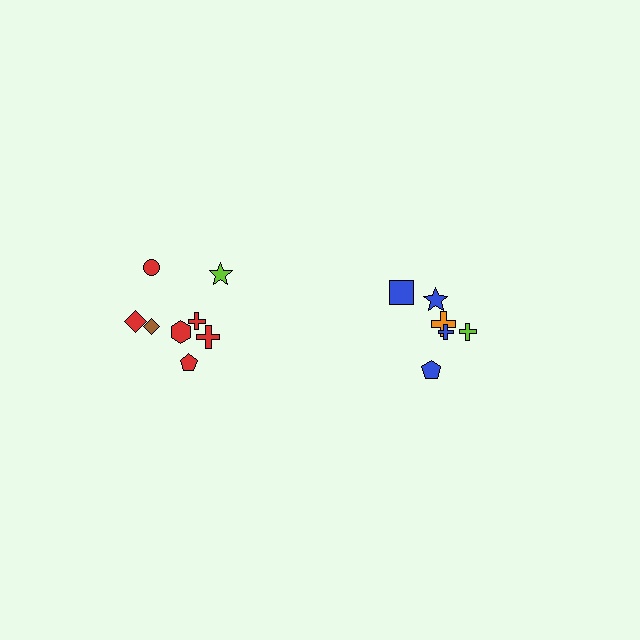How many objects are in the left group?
There are 8 objects.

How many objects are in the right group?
There are 6 objects.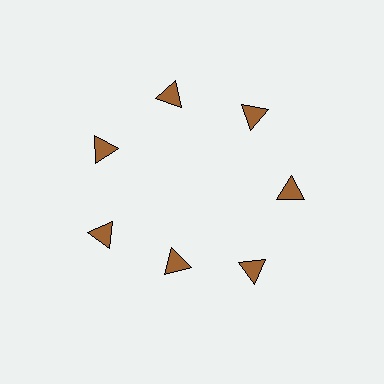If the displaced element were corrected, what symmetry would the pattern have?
It would have 7-fold rotational symmetry — the pattern would map onto itself every 51 degrees.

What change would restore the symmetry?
The symmetry would be restored by moving it outward, back onto the ring so that all 7 triangles sit at equal angles and equal distance from the center.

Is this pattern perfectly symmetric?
No. The 7 brown triangles are arranged in a ring, but one element near the 6 o'clock position is pulled inward toward the center, breaking the 7-fold rotational symmetry.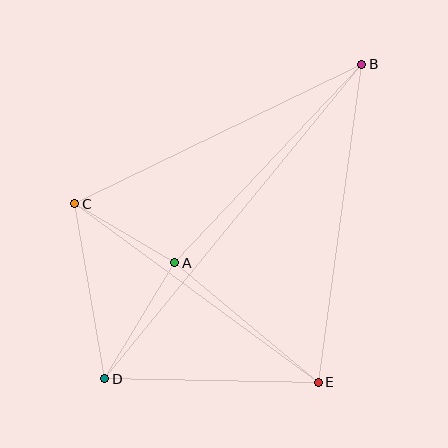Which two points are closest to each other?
Points A and C are closest to each other.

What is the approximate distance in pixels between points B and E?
The distance between B and E is approximately 321 pixels.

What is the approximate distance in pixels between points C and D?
The distance between C and D is approximately 178 pixels.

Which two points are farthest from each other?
Points B and D are farthest from each other.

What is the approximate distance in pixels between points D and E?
The distance between D and E is approximately 214 pixels.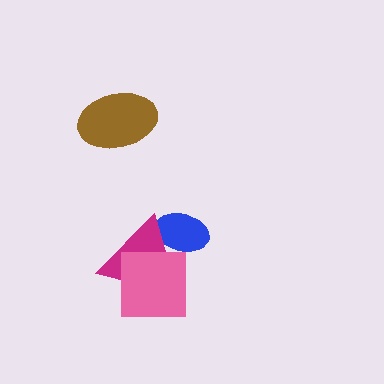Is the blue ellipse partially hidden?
Yes, it is partially covered by another shape.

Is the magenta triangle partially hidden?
Yes, it is partially covered by another shape.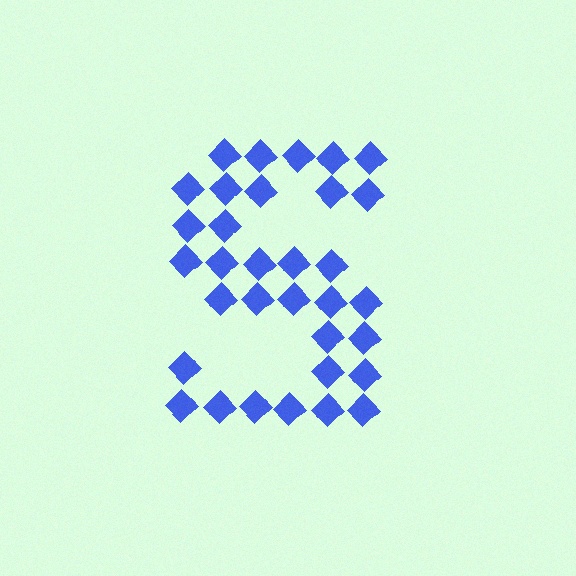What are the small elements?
The small elements are diamonds.